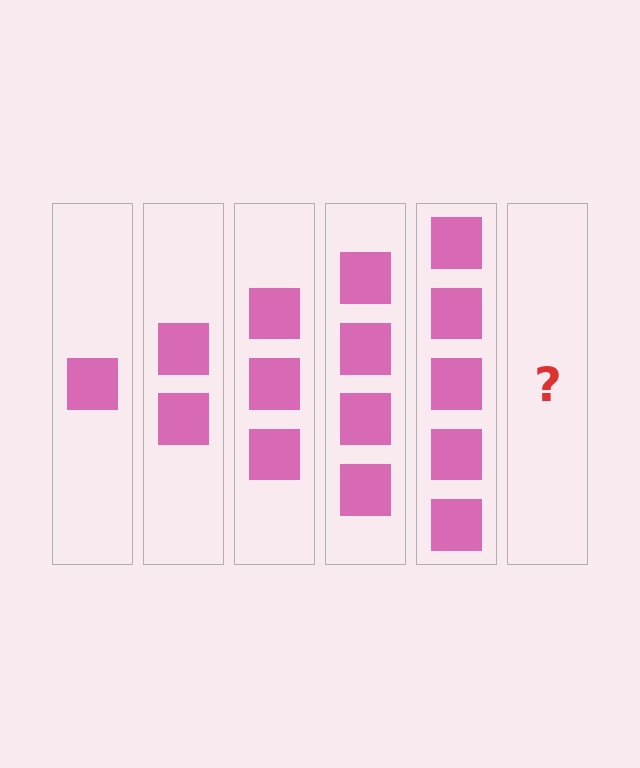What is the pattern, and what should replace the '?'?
The pattern is that each step adds one more square. The '?' should be 6 squares.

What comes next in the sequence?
The next element should be 6 squares.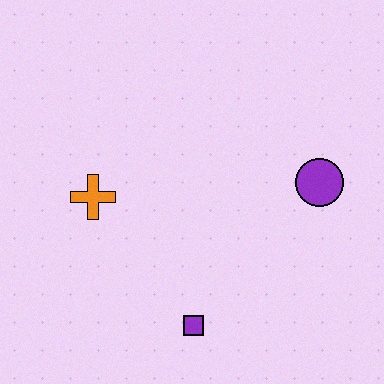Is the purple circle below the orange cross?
No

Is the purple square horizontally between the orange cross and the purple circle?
Yes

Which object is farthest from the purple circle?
The orange cross is farthest from the purple circle.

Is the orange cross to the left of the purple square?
Yes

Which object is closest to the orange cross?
The purple square is closest to the orange cross.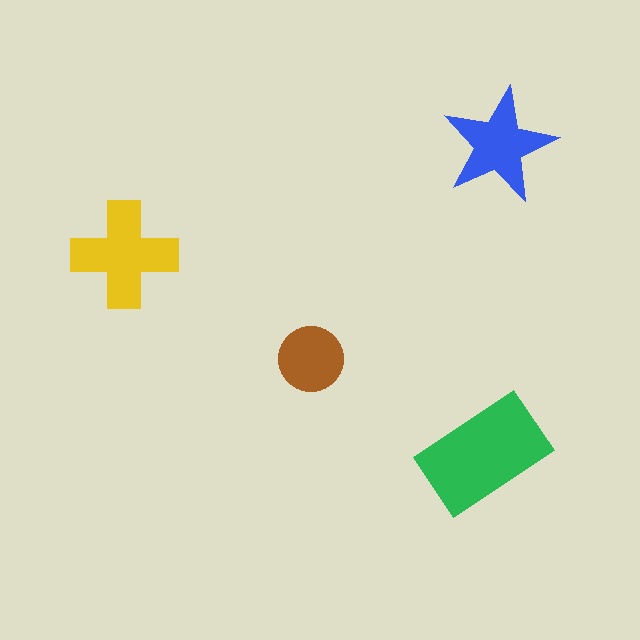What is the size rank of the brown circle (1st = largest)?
4th.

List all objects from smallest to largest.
The brown circle, the blue star, the yellow cross, the green rectangle.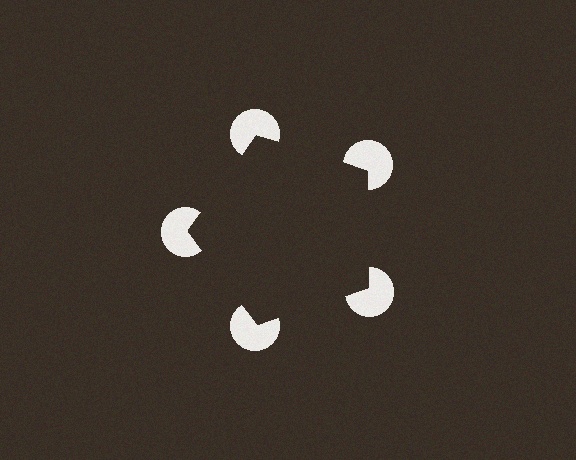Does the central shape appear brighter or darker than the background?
It typically appears slightly darker than the background, even though no actual brightness change is drawn.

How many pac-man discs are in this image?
There are 5 — one at each vertex of the illusory pentagon.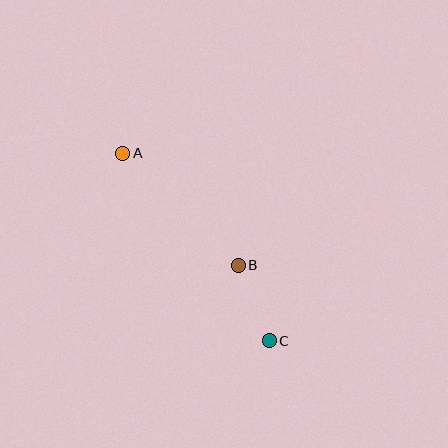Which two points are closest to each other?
Points B and C are closest to each other.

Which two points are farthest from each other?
Points A and C are farthest from each other.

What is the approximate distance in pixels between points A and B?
The distance between A and B is approximately 161 pixels.